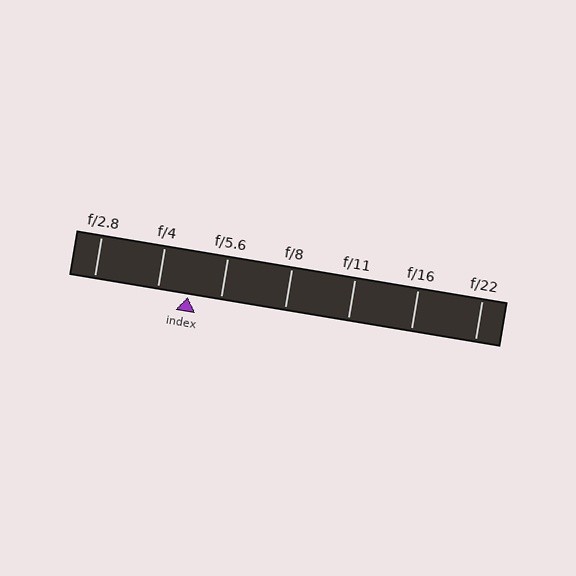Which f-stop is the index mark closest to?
The index mark is closest to f/4.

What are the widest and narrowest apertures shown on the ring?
The widest aperture shown is f/2.8 and the narrowest is f/22.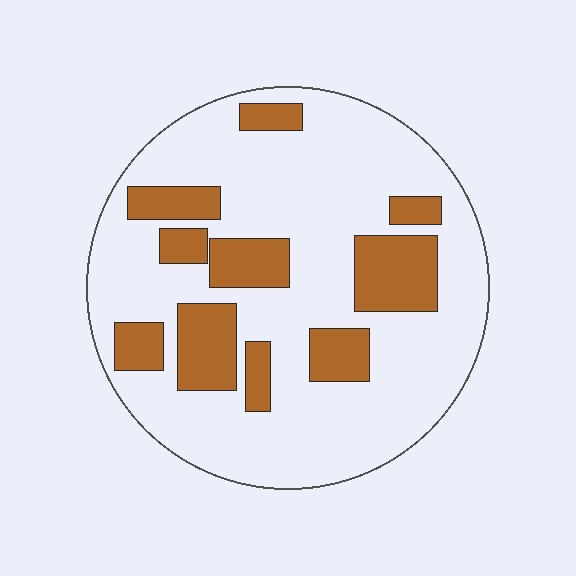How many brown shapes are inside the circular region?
10.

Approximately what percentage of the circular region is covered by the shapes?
Approximately 25%.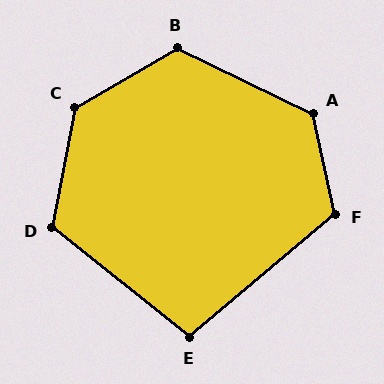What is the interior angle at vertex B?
Approximately 124 degrees (obtuse).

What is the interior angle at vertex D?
Approximately 118 degrees (obtuse).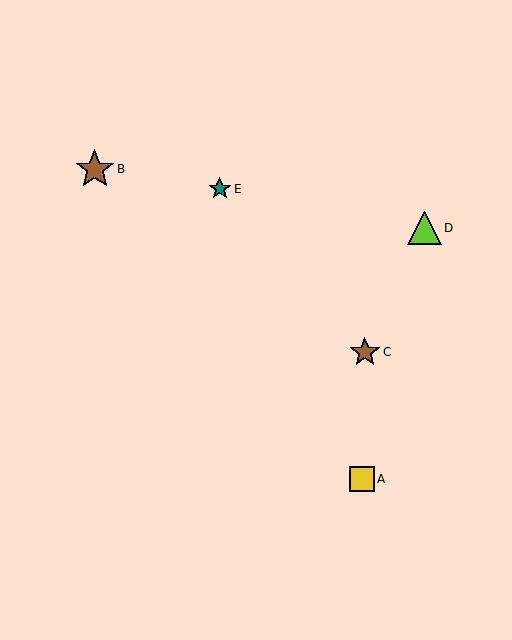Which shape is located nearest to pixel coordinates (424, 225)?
The lime triangle (labeled D) at (425, 228) is nearest to that location.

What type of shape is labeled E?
Shape E is a teal star.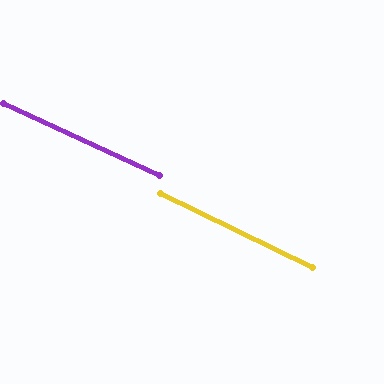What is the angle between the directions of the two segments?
Approximately 1 degree.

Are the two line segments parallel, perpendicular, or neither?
Parallel — their directions differ by only 1.3°.